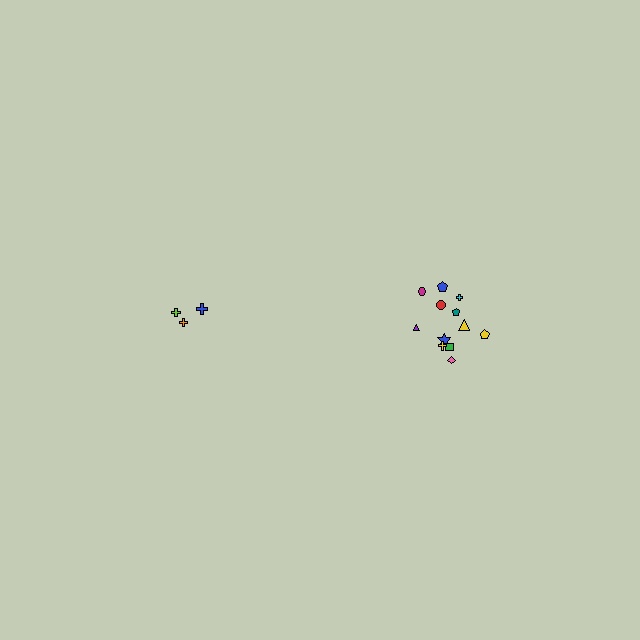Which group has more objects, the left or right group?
The right group.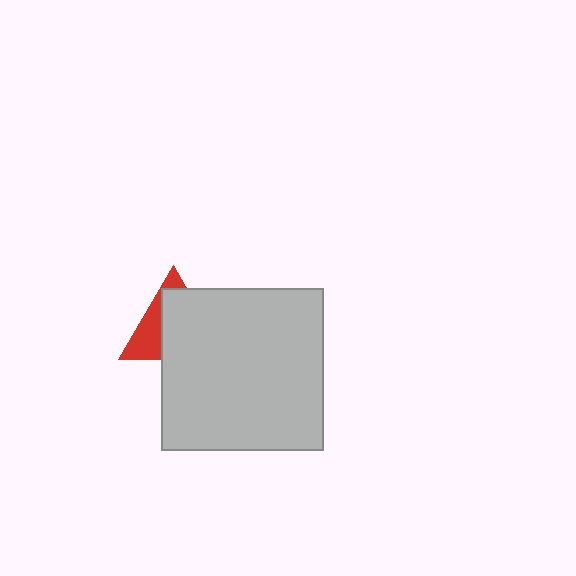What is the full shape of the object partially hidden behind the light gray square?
The partially hidden object is a red triangle.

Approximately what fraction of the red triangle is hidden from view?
Roughly 63% of the red triangle is hidden behind the light gray square.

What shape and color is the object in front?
The object in front is a light gray square.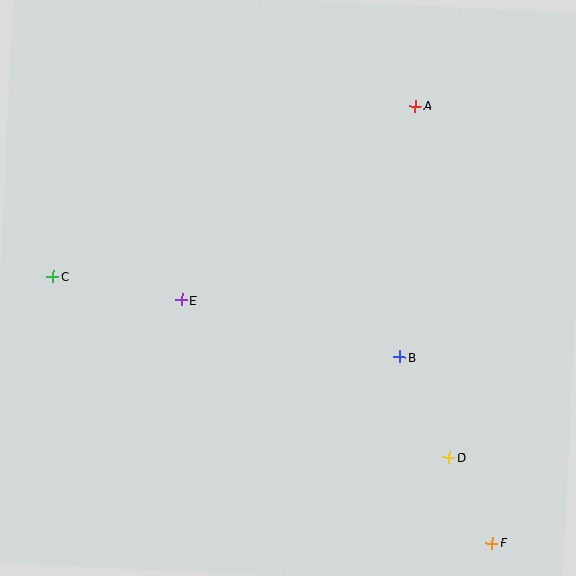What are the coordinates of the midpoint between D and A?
The midpoint between D and A is at (432, 282).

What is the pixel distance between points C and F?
The distance between C and F is 514 pixels.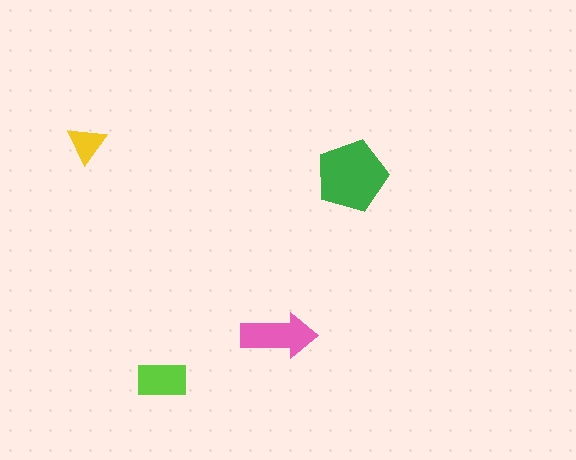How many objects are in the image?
There are 4 objects in the image.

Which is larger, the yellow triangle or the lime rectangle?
The lime rectangle.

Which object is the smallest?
The yellow triangle.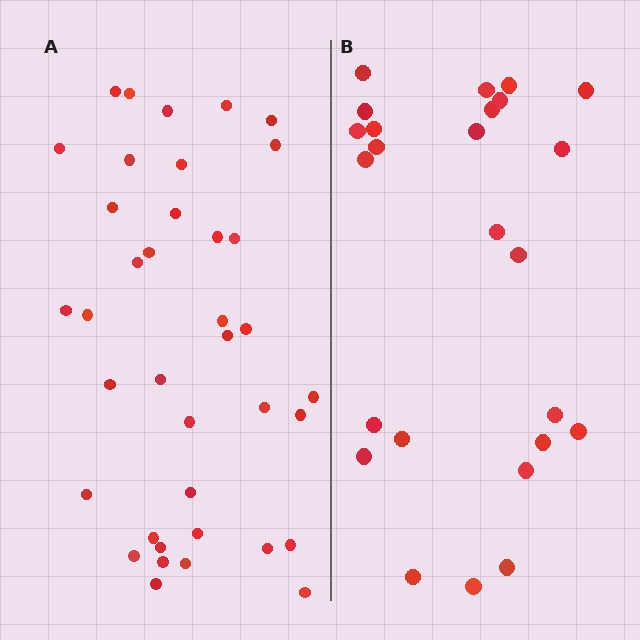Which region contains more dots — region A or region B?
Region A (the left region) has more dots.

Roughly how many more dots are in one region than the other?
Region A has approximately 15 more dots than region B.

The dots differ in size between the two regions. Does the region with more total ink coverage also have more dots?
No. Region B has more total ink coverage because its dots are larger, but region A actually contains more individual dots. Total area can be misleading — the number of items is what matters here.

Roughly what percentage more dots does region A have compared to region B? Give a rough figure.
About 50% more.